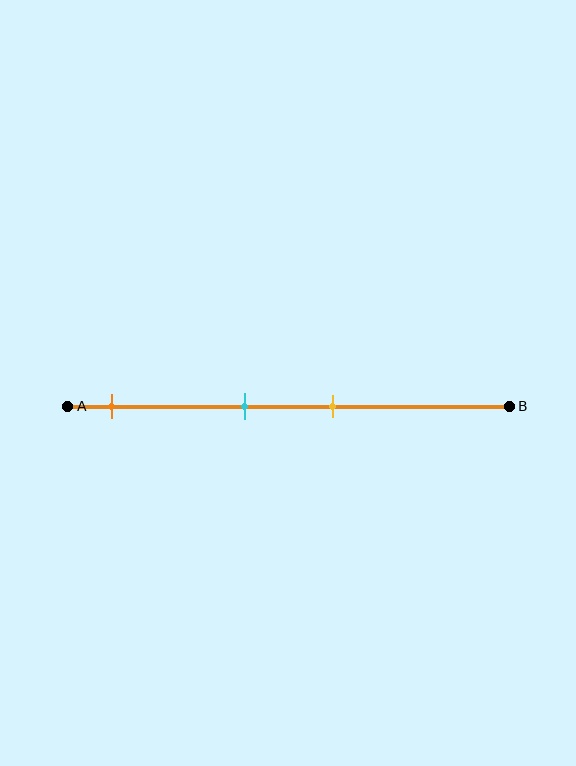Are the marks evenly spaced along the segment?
No, the marks are not evenly spaced.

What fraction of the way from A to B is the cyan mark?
The cyan mark is approximately 40% (0.4) of the way from A to B.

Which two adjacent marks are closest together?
The cyan and yellow marks are the closest adjacent pair.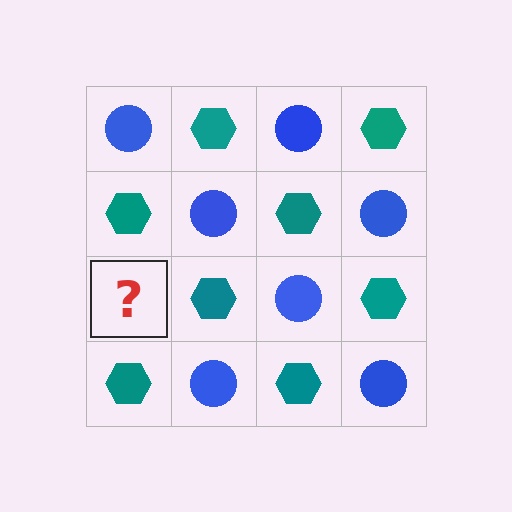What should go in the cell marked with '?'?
The missing cell should contain a blue circle.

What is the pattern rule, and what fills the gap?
The rule is that it alternates blue circle and teal hexagon in a checkerboard pattern. The gap should be filled with a blue circle.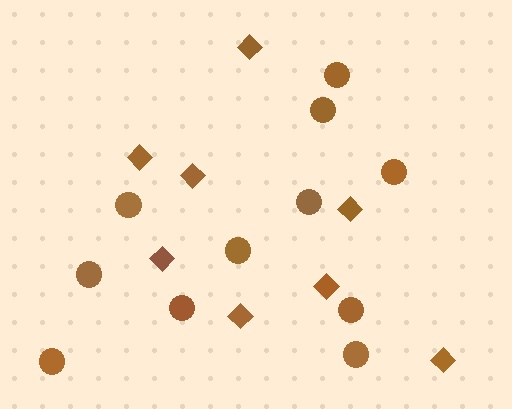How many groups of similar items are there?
There are 2 groups: one group of circles (11) and one group of diamonds (8).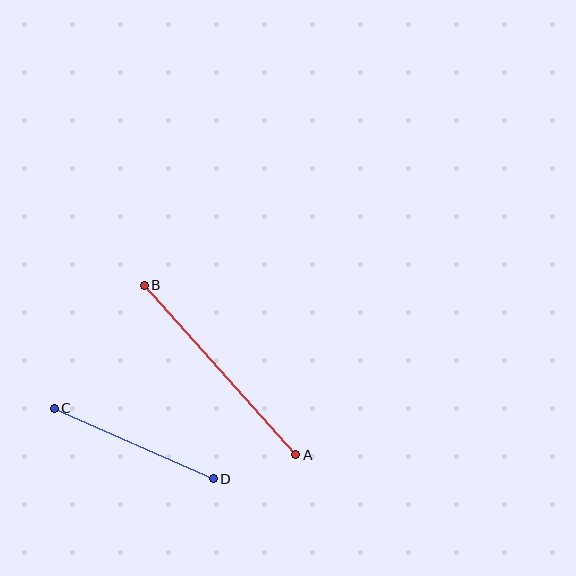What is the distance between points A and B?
The distance is approximately 227 pixels.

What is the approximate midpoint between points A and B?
The midpoint is at approximately (220, 370) pixels.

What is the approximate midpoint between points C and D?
The midpoint is at approximately (134, 443) pixels.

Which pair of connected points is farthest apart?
Points A and B are farthest apart.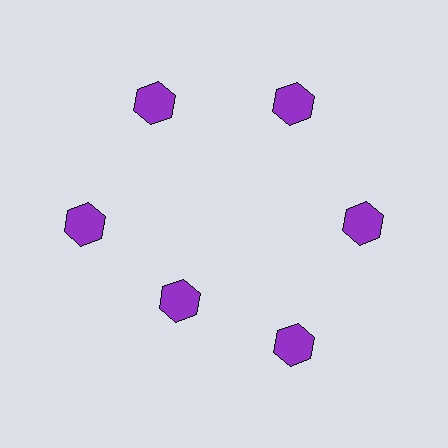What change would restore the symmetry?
The symmetry would be restored by moving it outward, back onto the ring so that all 6 hexagons sit at equal angles and equal distance from the center.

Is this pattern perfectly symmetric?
No. The 6 purple hexagons are arranged in a ring, but one element near the 7 o'clock position is pulled inward toward the center, breaking the 6-fold rotational symmetry.